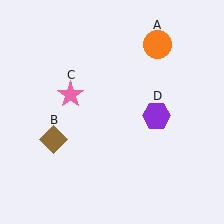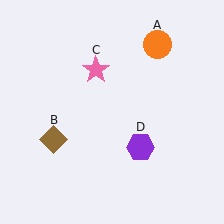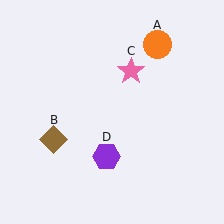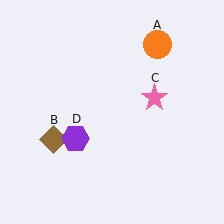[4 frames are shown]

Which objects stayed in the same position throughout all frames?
Orange circle (object A) and brown diamond (object B) remained stationary.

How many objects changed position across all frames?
2 objects changed position: pink star (object C), purple hexagon (object D).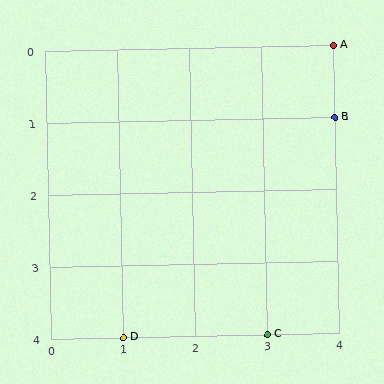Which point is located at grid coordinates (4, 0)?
Point A is at (4, 0).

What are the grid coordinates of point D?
Point D is at grid coordinates (1, 4).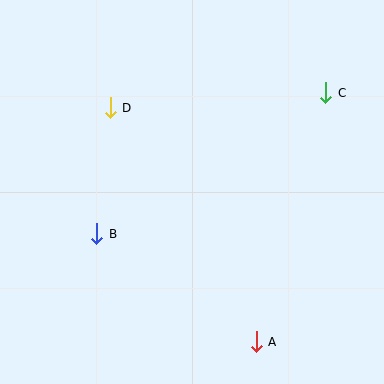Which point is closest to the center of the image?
Point B at (97, 234) is closest to the center.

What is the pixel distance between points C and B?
The distance between C and B is 269 pixels.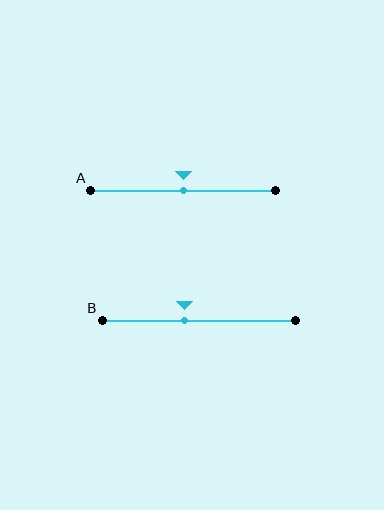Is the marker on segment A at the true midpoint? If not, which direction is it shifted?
Yes, the marker on segment A is at the true midpoint.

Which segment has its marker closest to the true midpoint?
Segment A has its marker closest to the true midpoint.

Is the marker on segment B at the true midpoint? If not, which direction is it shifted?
No, the marker on segment B is shifted to the left by about 8% of the segment length.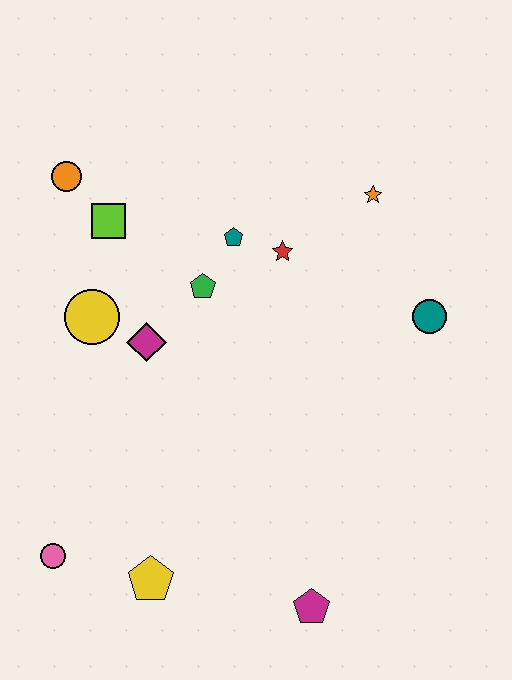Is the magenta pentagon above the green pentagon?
No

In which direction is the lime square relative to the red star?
The lime square is to the left of the red star.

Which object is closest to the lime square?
The orange circle is closest to the lime square.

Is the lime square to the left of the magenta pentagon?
Yes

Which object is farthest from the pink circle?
The orange star is farthest from the pink circle.